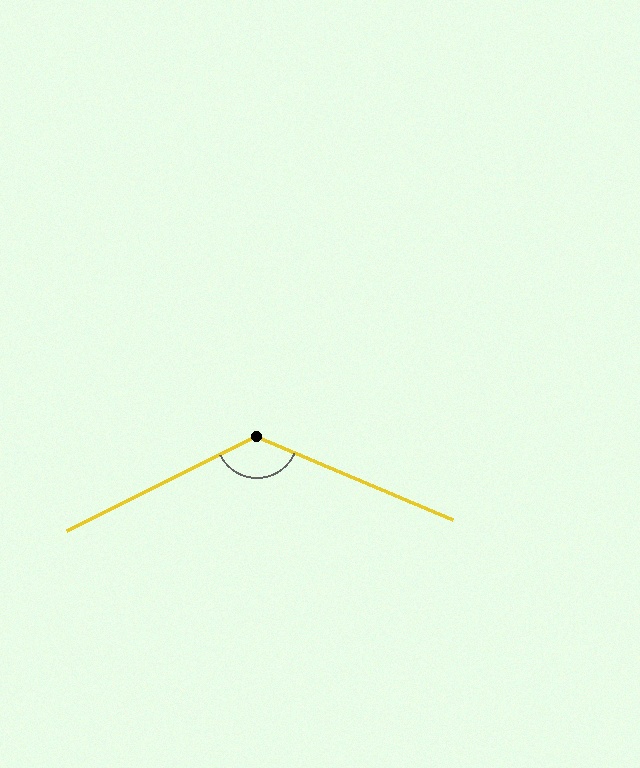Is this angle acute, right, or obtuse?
It is obtuse.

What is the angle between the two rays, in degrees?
Approximately 131 degrees.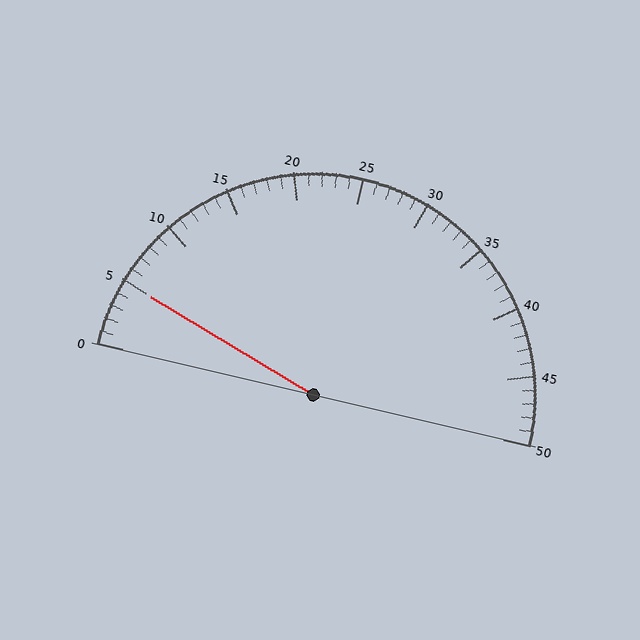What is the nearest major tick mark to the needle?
The nearest major tick mark is 5.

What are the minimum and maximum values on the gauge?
The gauge ranges from 0 to 50.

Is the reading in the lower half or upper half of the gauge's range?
The reading is in the lower half of the range (0 to 50).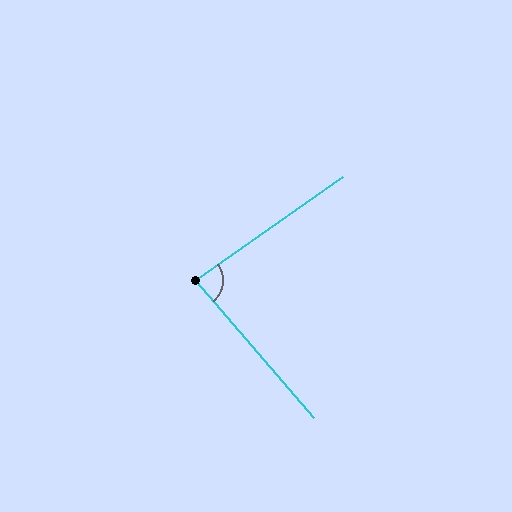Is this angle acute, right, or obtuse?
It is acute.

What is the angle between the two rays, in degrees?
Approximately 84 degrees.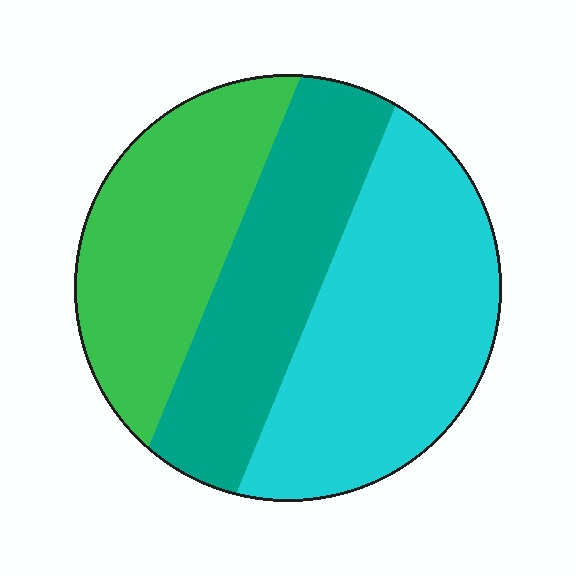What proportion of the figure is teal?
Teal takes up between a sixth and a third of the figure.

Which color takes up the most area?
Cyan, at roughly 40%.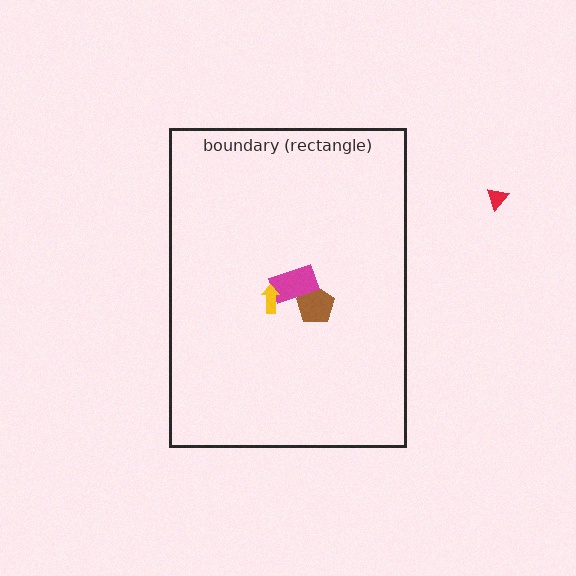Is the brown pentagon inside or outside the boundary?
Inside.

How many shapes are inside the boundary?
3 inside, 1 outside.